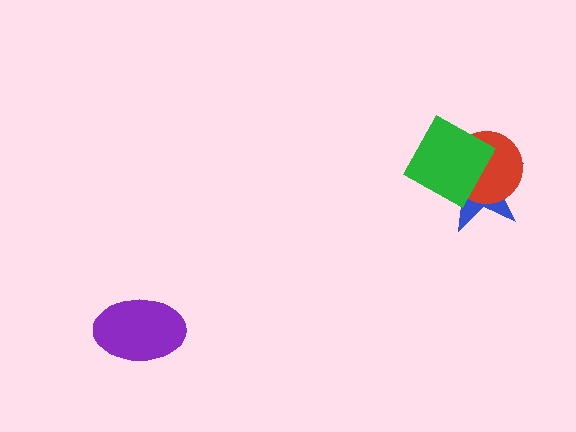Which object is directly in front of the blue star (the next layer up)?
The red circle is directly in front of the blue star.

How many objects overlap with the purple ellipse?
0 objects overlap with the purple ellipse.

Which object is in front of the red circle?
The green square is in front of the red circle.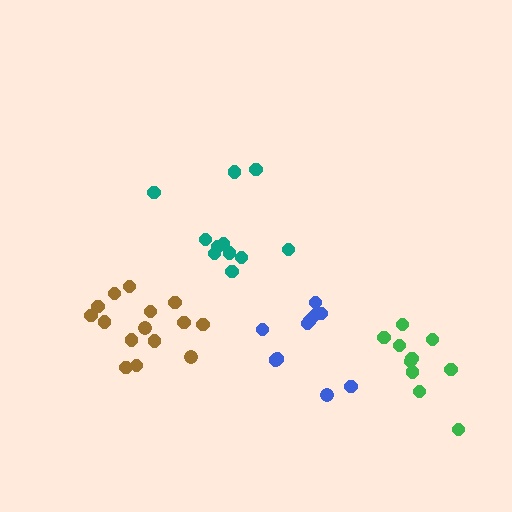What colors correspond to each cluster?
The clusters are colored: brown, blue, teal, green.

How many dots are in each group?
Group 1: 15 dots, Group 2: 10 dots, Group 3: 11 dots, Group 4: 10 dots (46 total).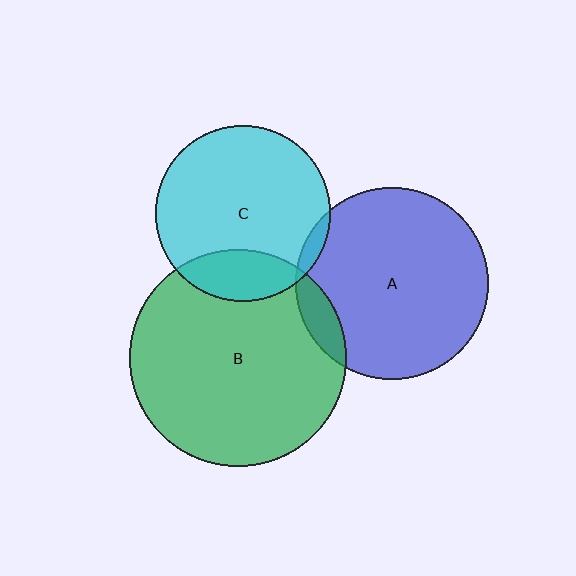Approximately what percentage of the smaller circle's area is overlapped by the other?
Approximately 10%.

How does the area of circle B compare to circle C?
Approximately 1.5 times.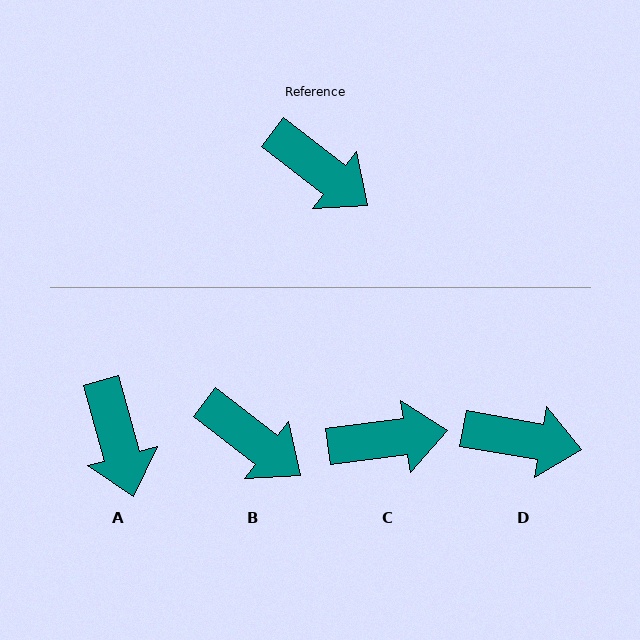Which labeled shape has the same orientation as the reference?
B.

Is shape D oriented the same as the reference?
No, it is off by about 28 degrees.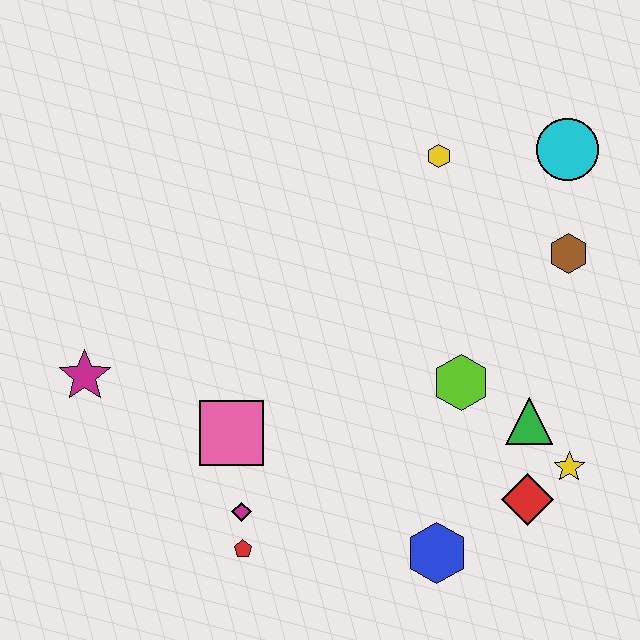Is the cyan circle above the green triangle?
Yes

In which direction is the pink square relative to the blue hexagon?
The pink square is to the left of the blue hexagon.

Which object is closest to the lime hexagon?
The green triangle is closest to the lime hexagon.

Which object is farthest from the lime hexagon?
The magenta star is farthest from the lime hexagon.